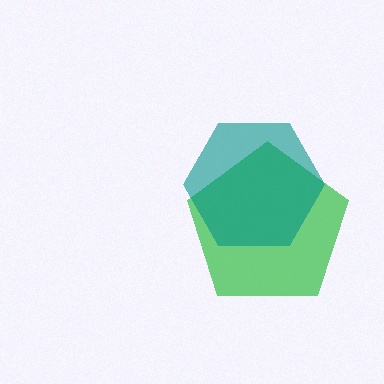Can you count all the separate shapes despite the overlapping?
Yes, there are 2 separate shapes.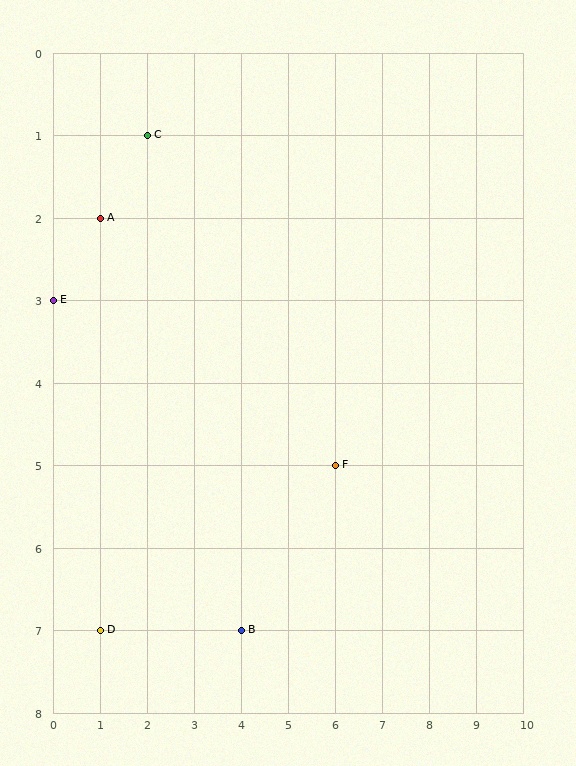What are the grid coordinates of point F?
Point F is at grid coordinates (6, 5).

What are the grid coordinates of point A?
Point A is at grid coordinates (1, 2).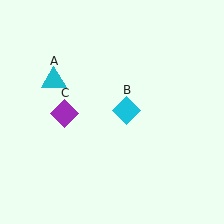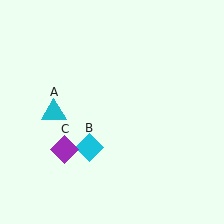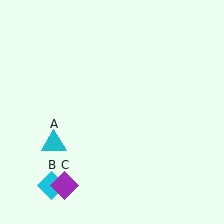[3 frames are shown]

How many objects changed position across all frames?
3 objects changed position: cyan triangle (object A), cyan diamond (object B), purple diamond (object C).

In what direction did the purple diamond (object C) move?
The purple diamond (object C) moved down.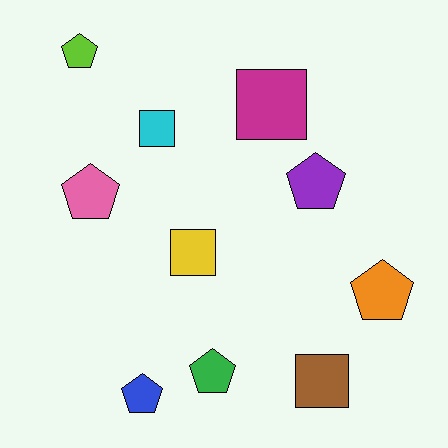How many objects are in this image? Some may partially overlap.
There are 10 objects.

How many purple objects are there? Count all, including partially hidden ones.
There is 1 purple object.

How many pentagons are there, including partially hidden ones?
There are 6 pentagons.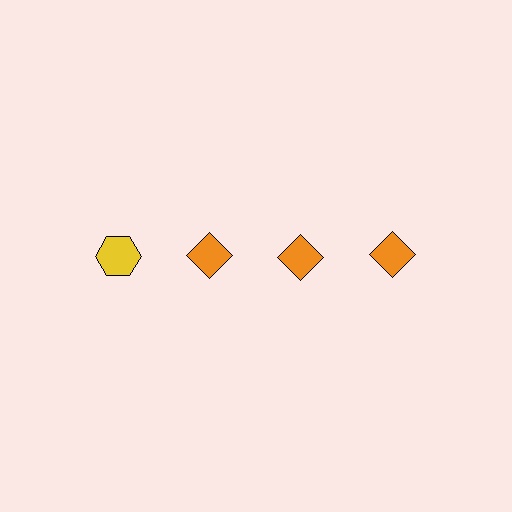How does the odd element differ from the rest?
It differs in both color (yellow instead of orange) and shape (hexagon instead of diamond).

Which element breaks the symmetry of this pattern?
The yellow hexagon in the top row, leftmost column breaks the symmetry. All other shapes are orange diamonds.